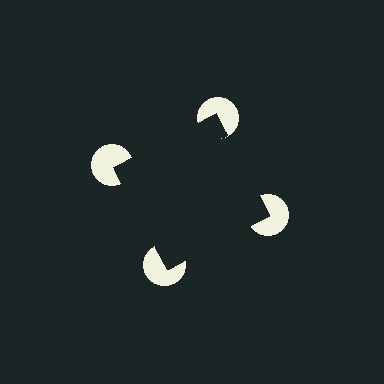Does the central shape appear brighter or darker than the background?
It typically appears slightly darker than the background, even though no actual brightness change is drawn.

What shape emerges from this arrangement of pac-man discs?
An illusory square — its edges are inferred from the aligned wedge cuts in the pac-man discs, not physically drawn.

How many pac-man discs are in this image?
There are 4 — one at each vertex of the illusory square.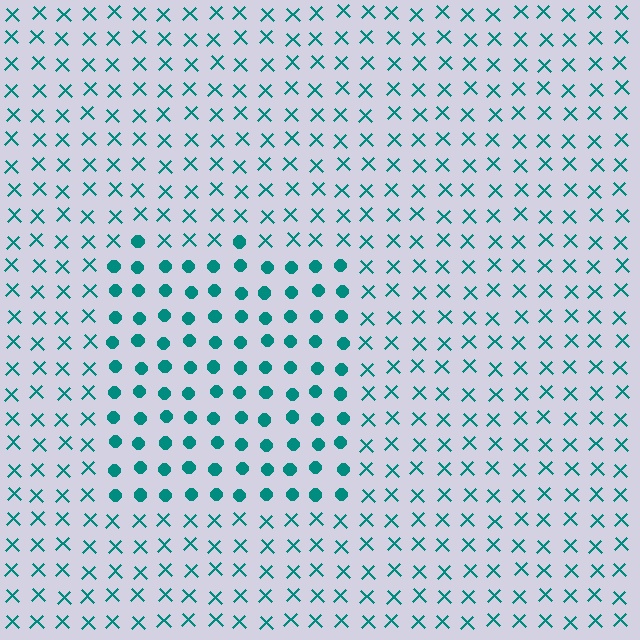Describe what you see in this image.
The image is filled with small teal elements arranged in a uniform grid. A rectangle-shaped region contains circles, while the surrounding area contains X marks. The boundary is defined purely by the change in element shape.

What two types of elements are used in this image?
The image uses circles inside the rectangle region and X marks outside it.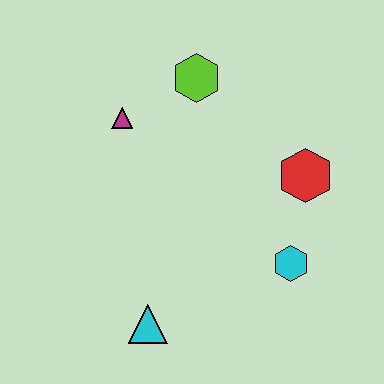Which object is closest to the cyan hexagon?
The red hexagon is closest to the cyan hexagon.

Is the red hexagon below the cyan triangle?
No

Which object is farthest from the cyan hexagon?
The magenta triangle is farthest from the cyan hexagon.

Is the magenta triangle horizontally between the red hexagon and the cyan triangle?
No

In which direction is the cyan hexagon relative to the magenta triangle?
The cyan hexagon is to the right of the magenta triangle.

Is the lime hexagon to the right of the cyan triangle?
Yes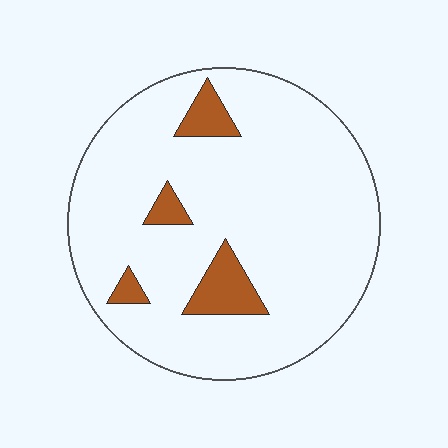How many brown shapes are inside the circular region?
4.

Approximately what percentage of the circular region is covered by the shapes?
Approximately 10%.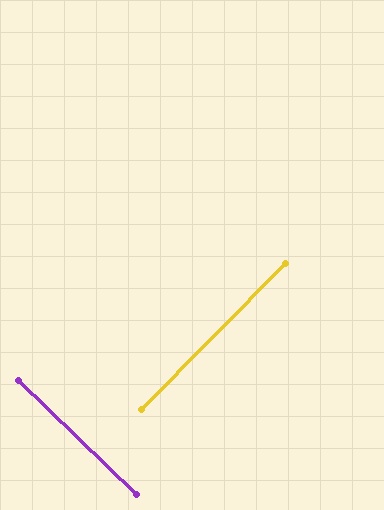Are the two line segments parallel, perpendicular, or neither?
Perpendicular — they meet at approximately 89°.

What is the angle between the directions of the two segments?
Approximately 89 degrees.